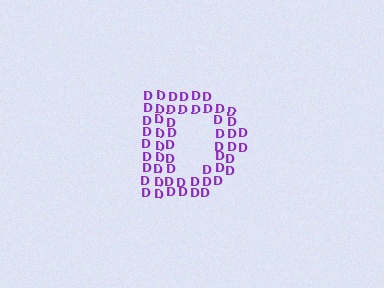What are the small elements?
The small elements are letter D's.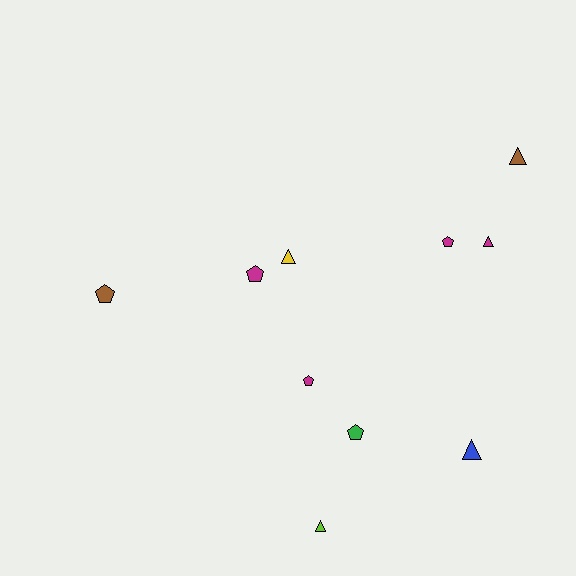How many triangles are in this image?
There are 5 triangles.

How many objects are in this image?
There are 10 objects.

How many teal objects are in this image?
There are no teal objects.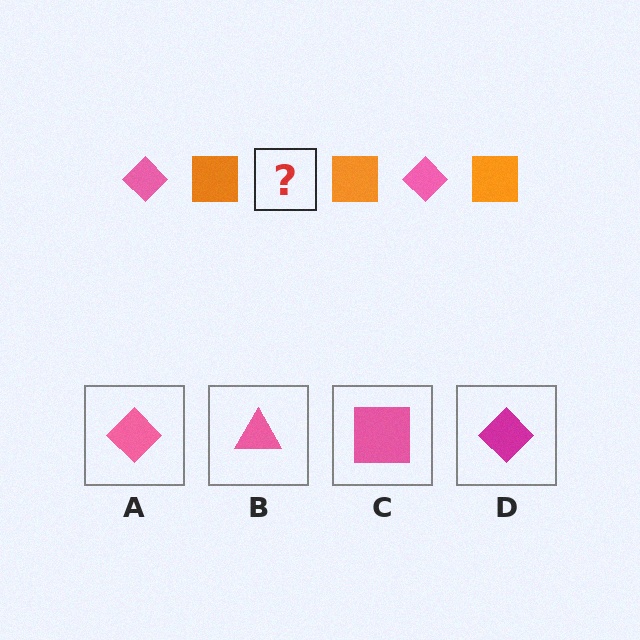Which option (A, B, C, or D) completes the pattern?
A.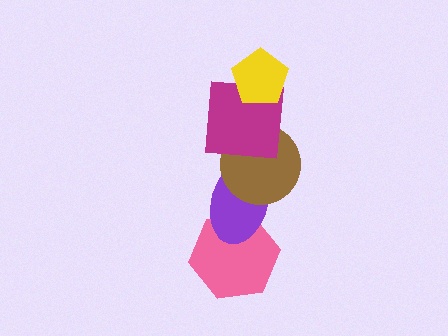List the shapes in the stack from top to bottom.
From top to bottom: the yellow pentagon, the magenta square, the brown circle, the purple ellipse, the pink hexagon.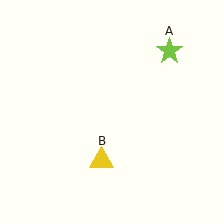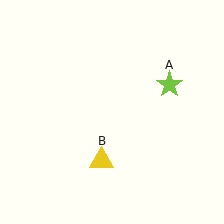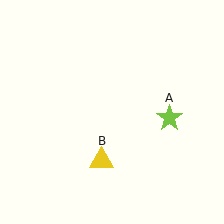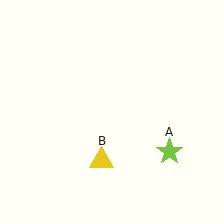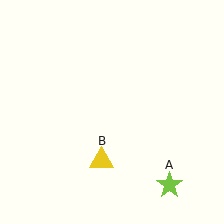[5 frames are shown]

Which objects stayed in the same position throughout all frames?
Yellow triangle (object B) remained stationary.